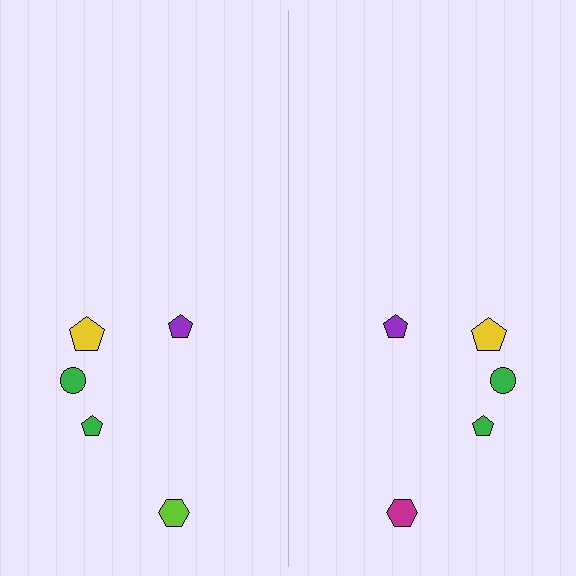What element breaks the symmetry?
The magenta hexagon on the right side breaks the symmetry — its mirror counterpart is lime.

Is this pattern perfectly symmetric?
No, the pattern is not perfectly symmetric. The magenta hexagon on the right side breaks the symmetry — its mirror counterpart is lime.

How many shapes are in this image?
There are 10 shapes in this image.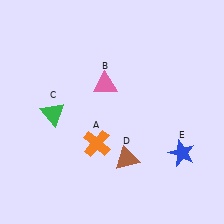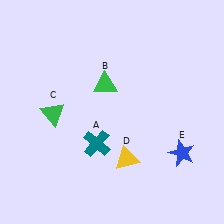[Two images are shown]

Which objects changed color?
A changed from orange to teal. B changed from pink to green. D changed from brown to yellow.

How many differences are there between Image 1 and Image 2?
There are 3 differences between the two images.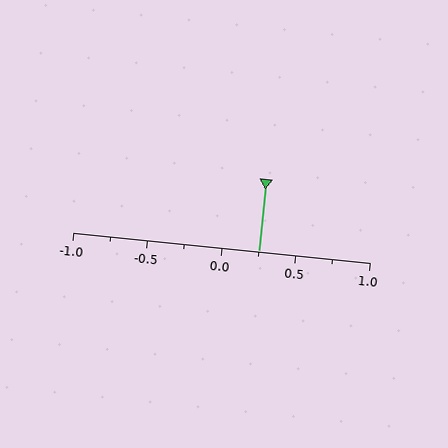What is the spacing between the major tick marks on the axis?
The major ticks are spaced 0.5 apart.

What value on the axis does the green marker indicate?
The marker indicates approximately 0.25.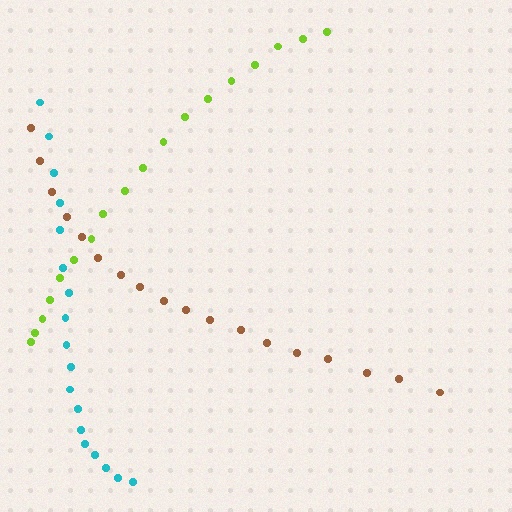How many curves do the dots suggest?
There are 3 distinct paths.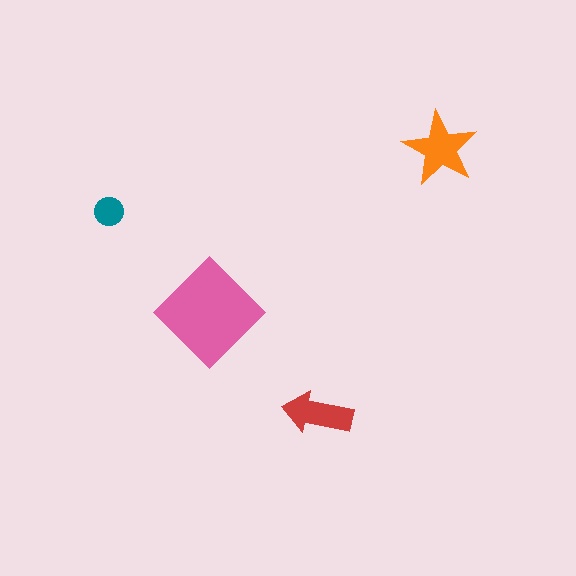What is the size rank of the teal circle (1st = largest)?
4th.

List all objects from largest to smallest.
The pink diamond, the orange star, the red arrow, the teal circle.